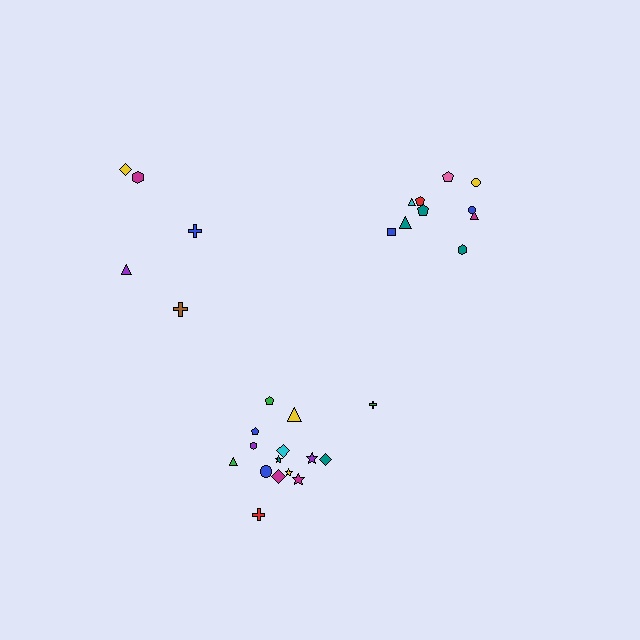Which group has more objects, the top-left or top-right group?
The top-right group.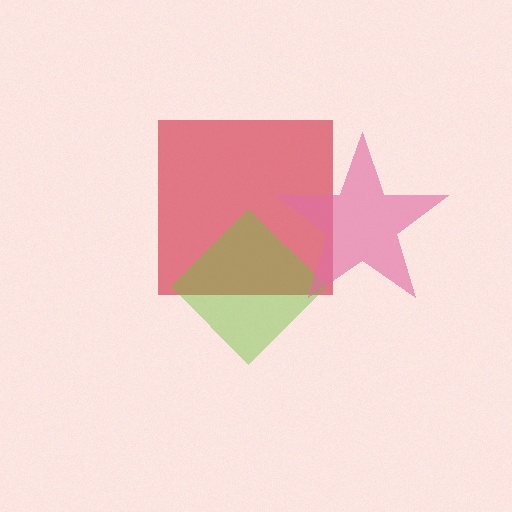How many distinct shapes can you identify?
There are 3 distinct shapes: a red square, a lime diamond, a pink star.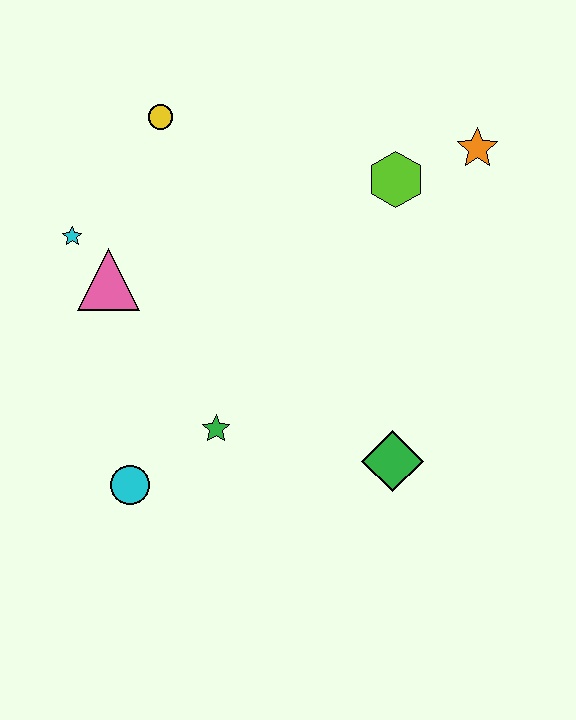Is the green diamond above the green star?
No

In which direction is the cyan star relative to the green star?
The cyan star is above the green star.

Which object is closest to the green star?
The cyan circle is closest to the green star.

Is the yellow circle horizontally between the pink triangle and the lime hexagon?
Yes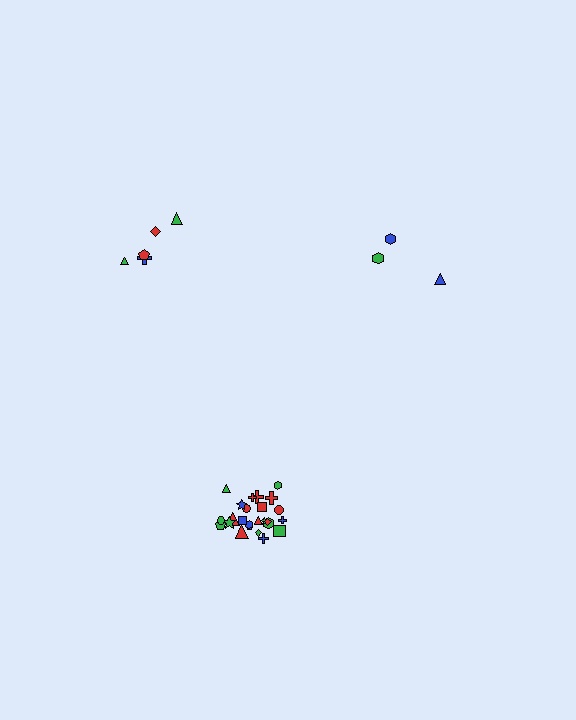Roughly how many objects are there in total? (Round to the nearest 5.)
Roughly 35 objects in total.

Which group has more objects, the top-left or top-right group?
The top-left group.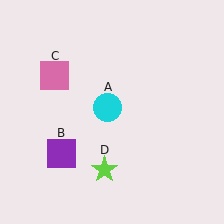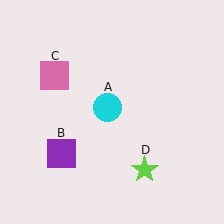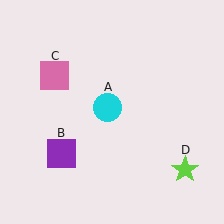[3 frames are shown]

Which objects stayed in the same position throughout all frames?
Cyan circle (object A) and purple square (object B) and pink square (object C) remained stationary.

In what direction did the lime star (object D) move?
The lime star (object D) moved right.